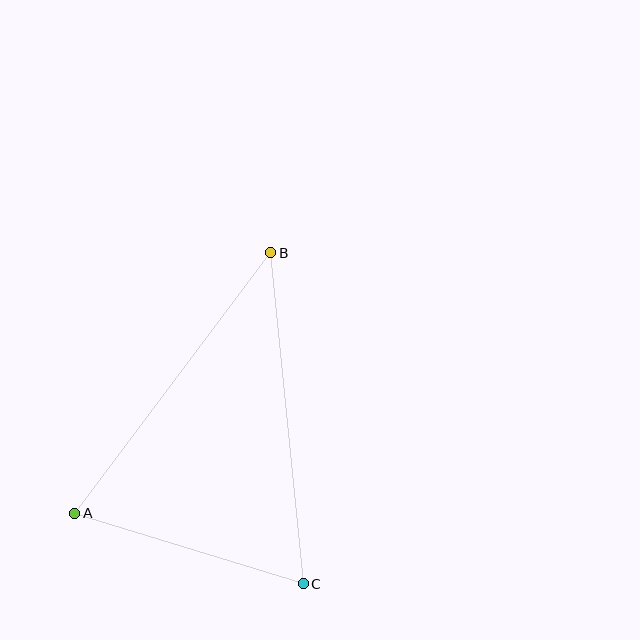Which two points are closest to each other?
Points A and C are closest to each other.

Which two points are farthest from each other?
Points B and C are farthest from each other.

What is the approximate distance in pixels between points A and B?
The distance between A and B is approximately 326 pixels.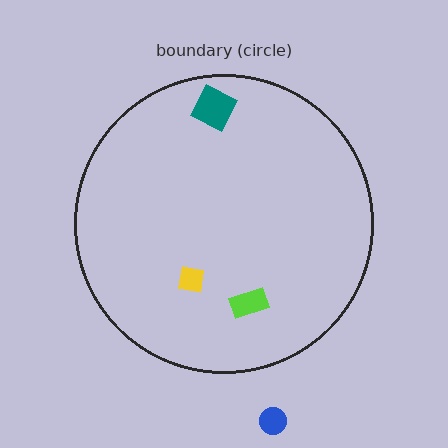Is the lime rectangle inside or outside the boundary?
Inside.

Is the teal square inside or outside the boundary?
Inside.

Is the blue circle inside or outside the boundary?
Outside.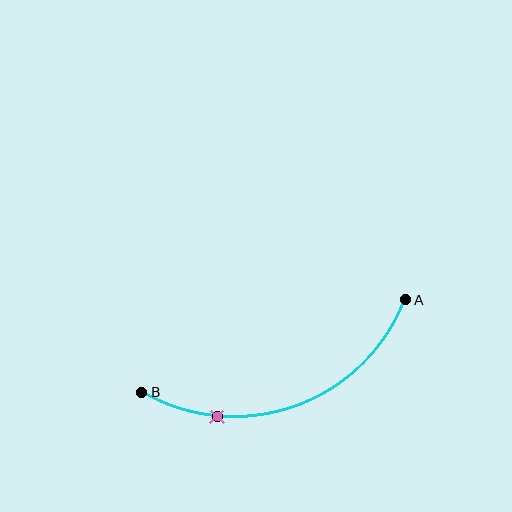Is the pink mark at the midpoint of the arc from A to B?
No. The pink mark lies on the arc but is closer to endpoint B. The arc midpoint would be at the point on the curve equidistant along the arc from both A and B.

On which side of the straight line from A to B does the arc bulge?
The arc bulges below the straight line connecting A and B.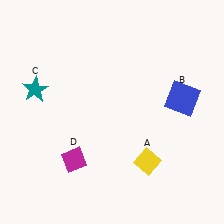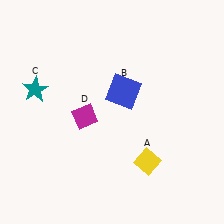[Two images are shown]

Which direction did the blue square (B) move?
The blue square (B) moved left.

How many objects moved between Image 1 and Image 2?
2 objects moved between the two images.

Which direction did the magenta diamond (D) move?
The magenta diamond (D) moved up.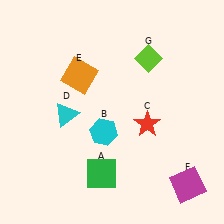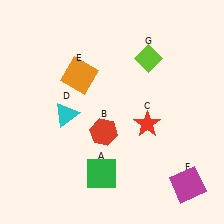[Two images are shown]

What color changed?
The hexagon (B) changed from cyan in Image 1 to red in Image 2.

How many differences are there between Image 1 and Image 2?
There is 1 difference between the two images.